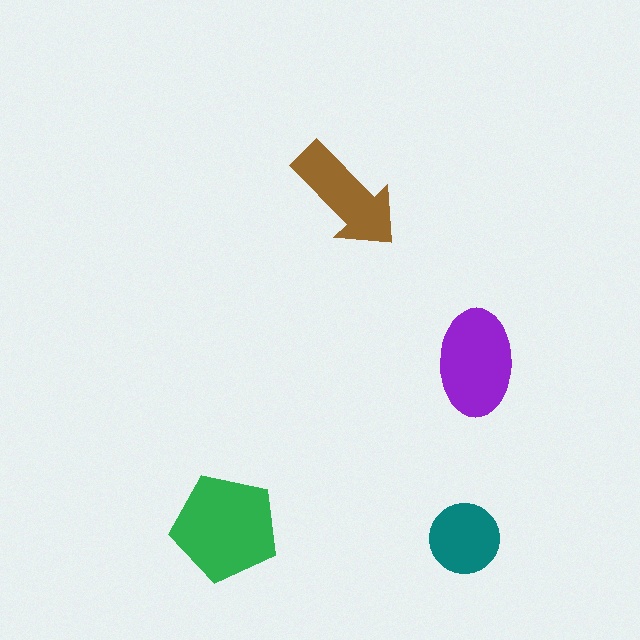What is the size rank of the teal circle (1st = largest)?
4th.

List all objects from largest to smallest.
The green pentagon, the purple ellipse, the brown arrow, the teal circle.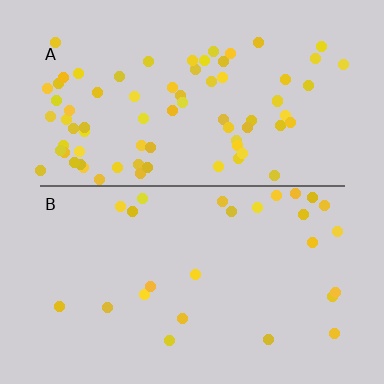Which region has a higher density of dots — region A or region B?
A (the top).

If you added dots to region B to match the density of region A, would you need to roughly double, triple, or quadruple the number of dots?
Approximately triple.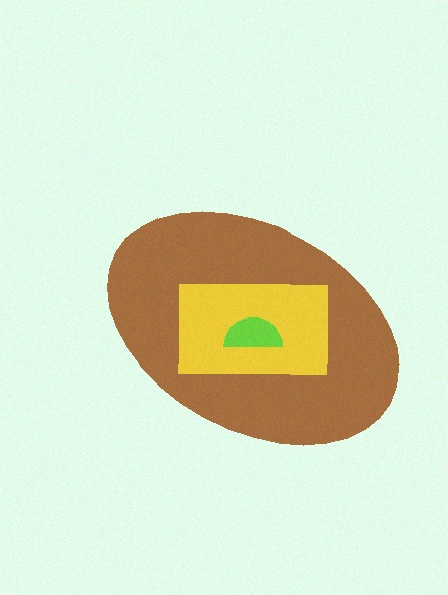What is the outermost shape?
The brown ellipse.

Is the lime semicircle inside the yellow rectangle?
Yes.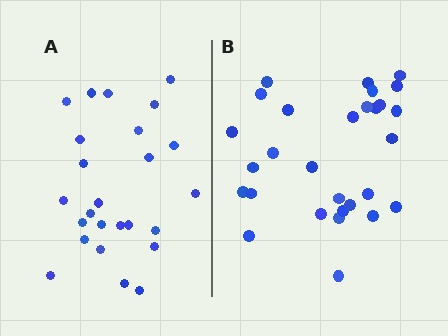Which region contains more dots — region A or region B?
Region B (the right region) has more dots.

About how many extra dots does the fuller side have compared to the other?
Region B has about 4 more dots than region A.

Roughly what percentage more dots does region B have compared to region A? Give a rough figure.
About 15% more.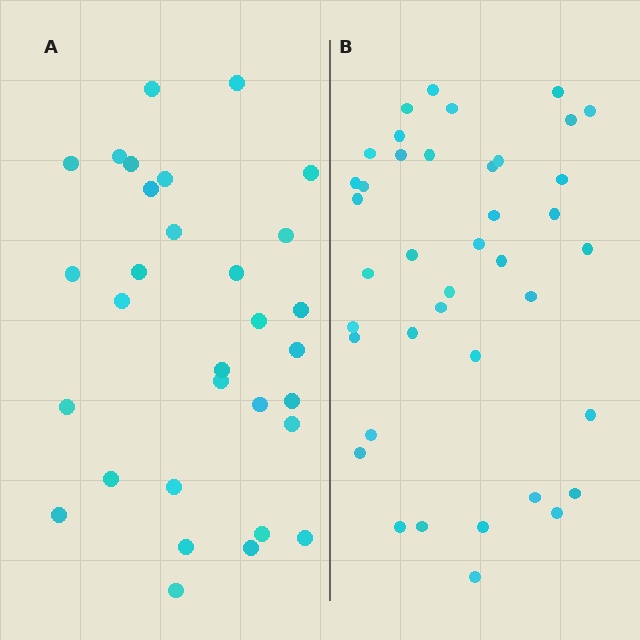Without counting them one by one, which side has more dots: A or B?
Region B (the right region) has more dots.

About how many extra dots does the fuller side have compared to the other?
Region B has roughly 8 or so more dots than region A.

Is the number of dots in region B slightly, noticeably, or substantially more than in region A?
Region B has noticeably more, but not dramatically so. The ratio is roughly 1.3 to 1.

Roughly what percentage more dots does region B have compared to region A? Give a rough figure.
About 30% more.